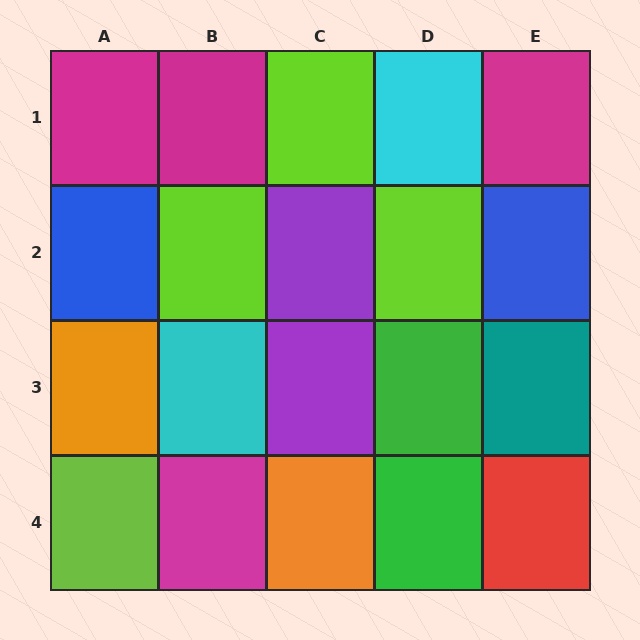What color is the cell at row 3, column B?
Cyan.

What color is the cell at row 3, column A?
Orange.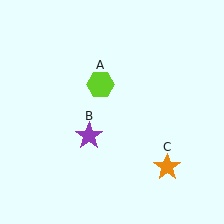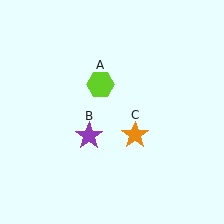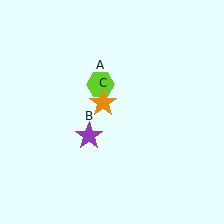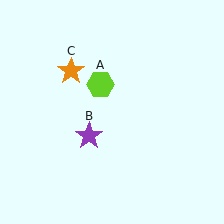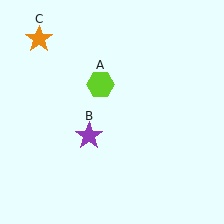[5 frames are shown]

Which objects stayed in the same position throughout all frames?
Lime hexagon (object A) and purple star (object B) remained stationary.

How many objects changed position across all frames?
1 object changed position: orange star (object C).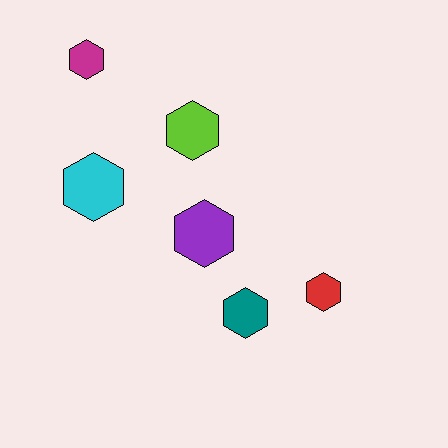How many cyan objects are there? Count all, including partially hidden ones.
There is 1 cyan object.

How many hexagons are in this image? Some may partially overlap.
There are 6 hexagons.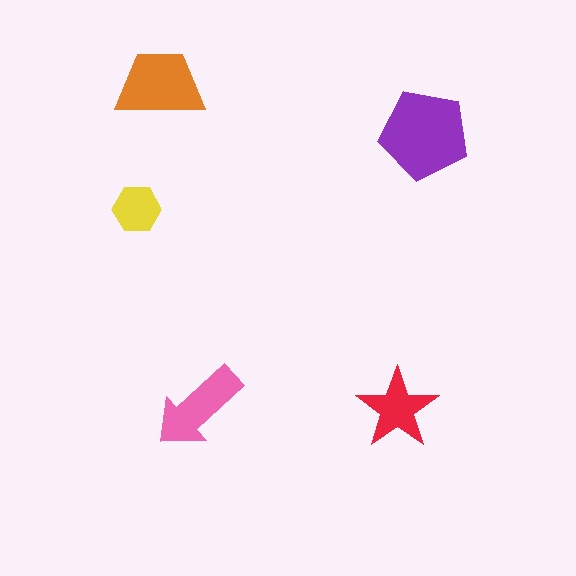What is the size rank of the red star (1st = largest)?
4th.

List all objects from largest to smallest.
The purple pentagon, the orange trapezoid, the pink arrow, the red star, the yellow hexagon.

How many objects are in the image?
There are 5 objects in the image.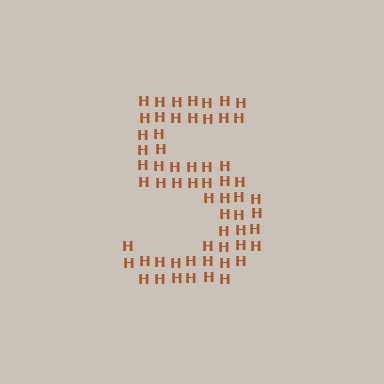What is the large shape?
The large shape is the digit 5.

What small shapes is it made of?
It is made of small letter H's.